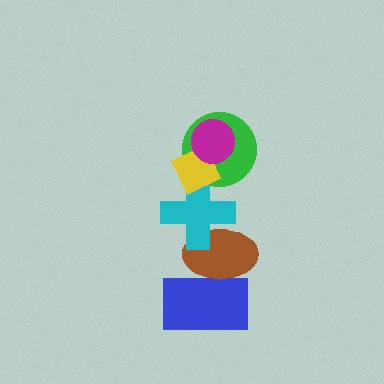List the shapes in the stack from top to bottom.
From top to bottom: the magenta circle, the yellow diamond, the green circle, the cyan cross, the brown ellipse, the blue rectangle.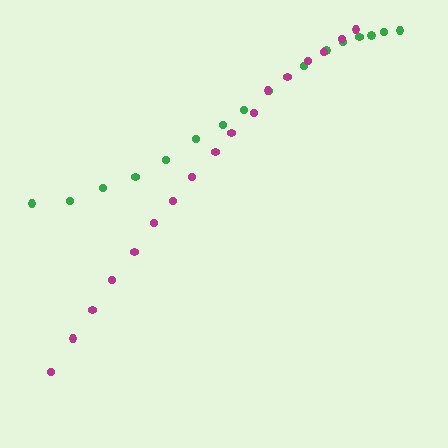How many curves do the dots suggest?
There are 2 distinct paths.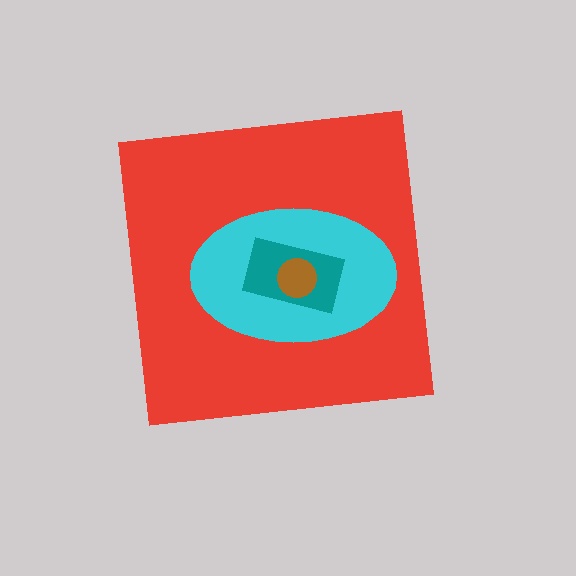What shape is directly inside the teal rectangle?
The brown circle.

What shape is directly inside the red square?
The cyan ellipse.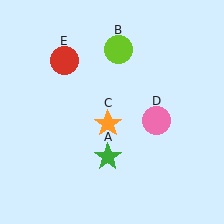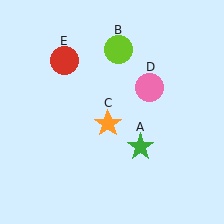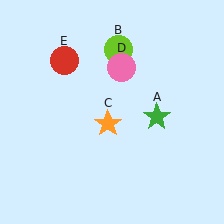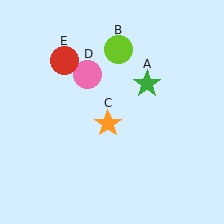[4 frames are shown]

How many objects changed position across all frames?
2 objects changed position: green star (object A), pink circle (object D).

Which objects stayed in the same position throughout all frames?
Lime circle (object B) and orange star (object C) and red circle (object E) remained stationary.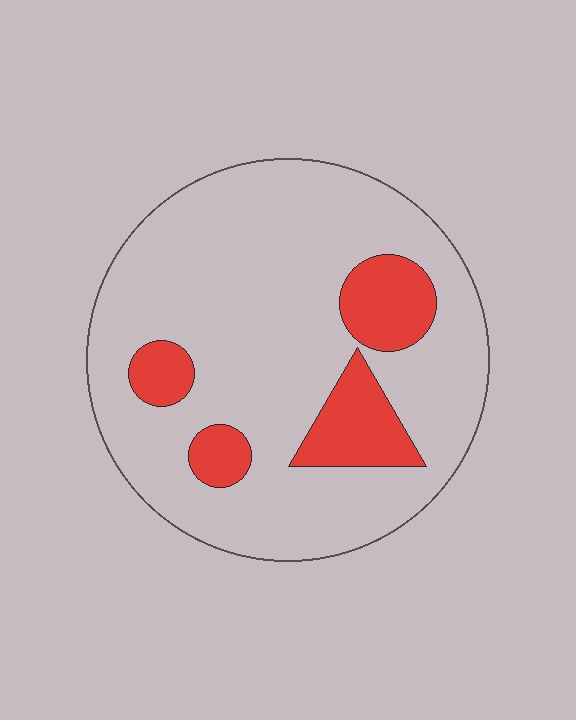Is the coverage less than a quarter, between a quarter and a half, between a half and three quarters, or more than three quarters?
Less than a quarter.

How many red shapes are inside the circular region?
4.